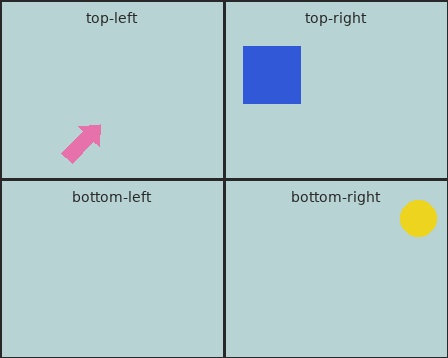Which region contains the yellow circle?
The bottom-right region.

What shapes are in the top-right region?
The blue square.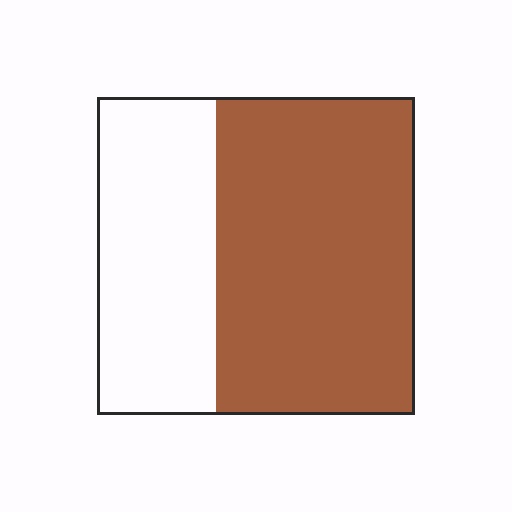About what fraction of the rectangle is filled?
About five eighths (5/8).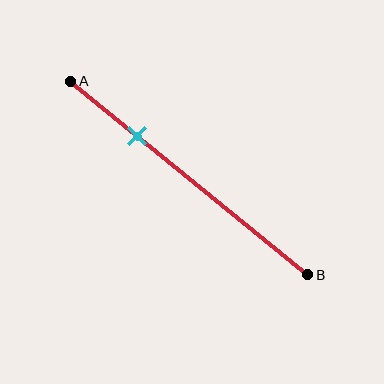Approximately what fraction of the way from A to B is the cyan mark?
The cyan mark is approximately 30% of the way from A to B.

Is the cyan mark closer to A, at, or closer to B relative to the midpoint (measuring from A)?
The cyan mark is closer to point A than the midpoint of segment AB.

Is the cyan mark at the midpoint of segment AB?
No, the mark is at about 30% from A, not at the 50% midpoint.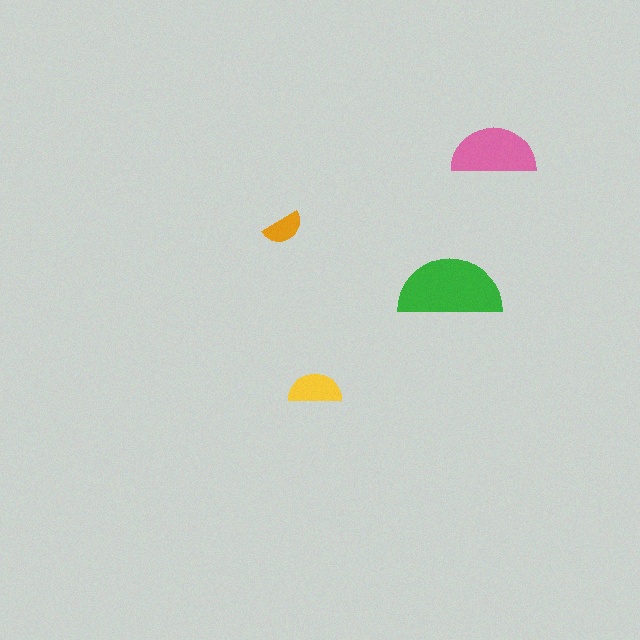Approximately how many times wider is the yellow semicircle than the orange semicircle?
About 1.5 times wider.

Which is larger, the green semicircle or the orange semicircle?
The green one.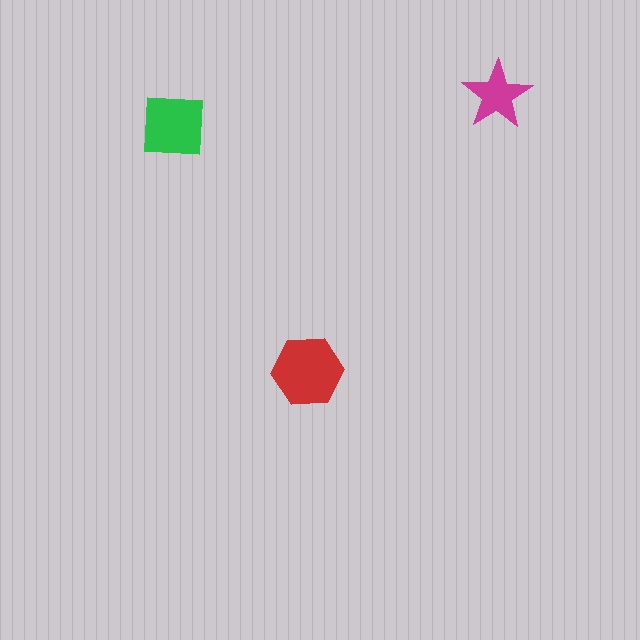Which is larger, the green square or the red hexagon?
The red hexagon.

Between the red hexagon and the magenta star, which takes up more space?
The red hexagon.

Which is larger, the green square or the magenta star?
The green square.